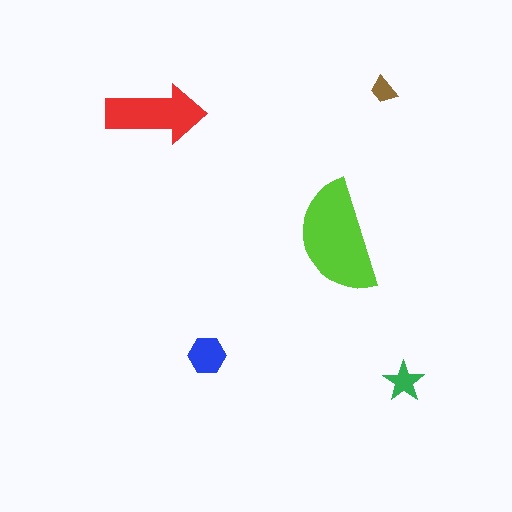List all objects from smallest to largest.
The brown trapezoid, the green star, the blue hexagon, the red arrow, the lime semicircle.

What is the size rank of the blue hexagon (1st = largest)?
3rd.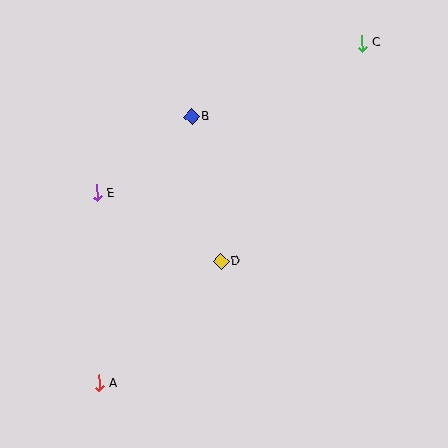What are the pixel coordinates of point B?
Point B is at (192, 117).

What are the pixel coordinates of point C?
Point C is at (362, 43).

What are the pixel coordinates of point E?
Point E is at (97, 193).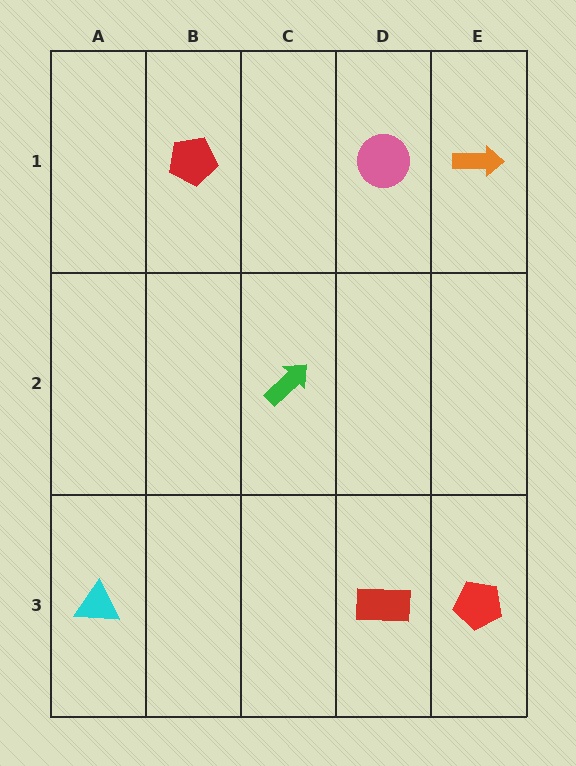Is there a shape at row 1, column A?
No, that cell is empty.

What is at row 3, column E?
A red pentagon.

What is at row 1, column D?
A pink circle.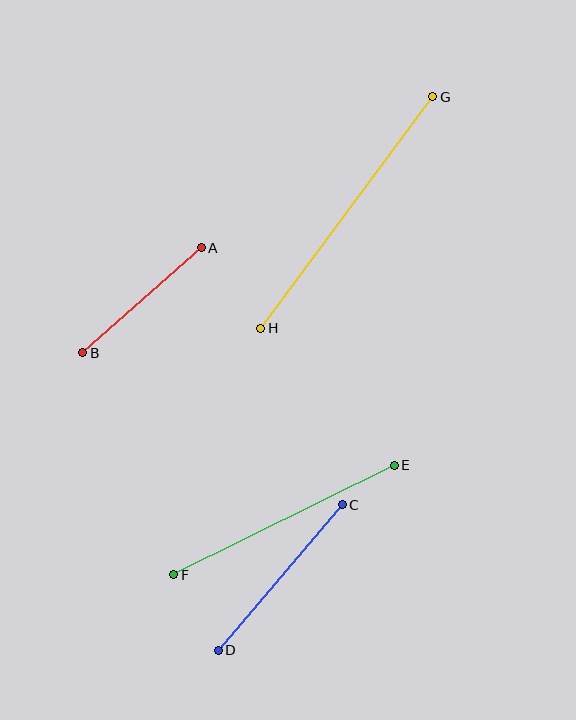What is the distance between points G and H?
The distance is approximately 289 pixels.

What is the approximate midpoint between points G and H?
The midpoint is at approximately (347, 212) pixels.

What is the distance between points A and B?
The distance is approximately 158 pixels.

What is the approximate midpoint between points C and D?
The midpoint is at approximately (280, 577) pixels.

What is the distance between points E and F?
The distance is approximately 246 pixels.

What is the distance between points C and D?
The distance is approximately 191 pixels.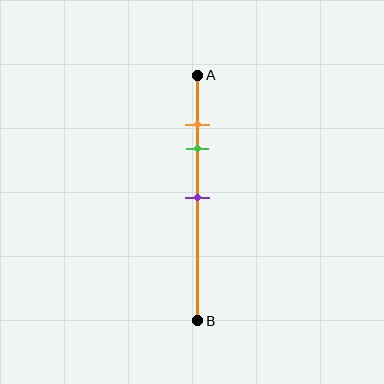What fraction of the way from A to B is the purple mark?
The purple mark is approximately 50% (0.5) of the way from A to B.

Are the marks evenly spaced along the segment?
No, the marks are not evenly spaced.